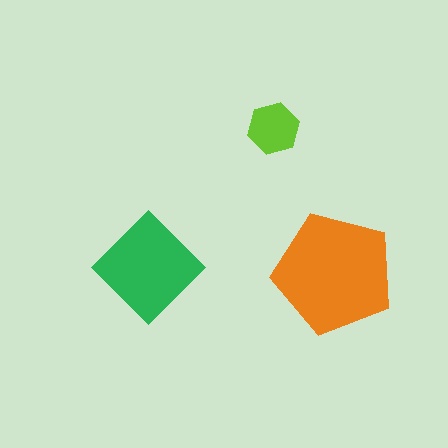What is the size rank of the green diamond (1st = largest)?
2nd.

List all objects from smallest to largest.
The lime hexagon, the green diamond, the orange pentagon.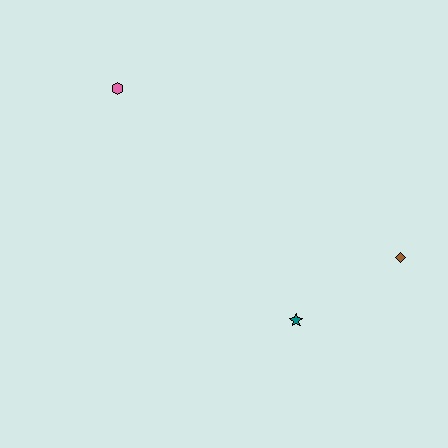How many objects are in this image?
There are 3 objects.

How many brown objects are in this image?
There is 1 brown object.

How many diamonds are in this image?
There is 1 diamond.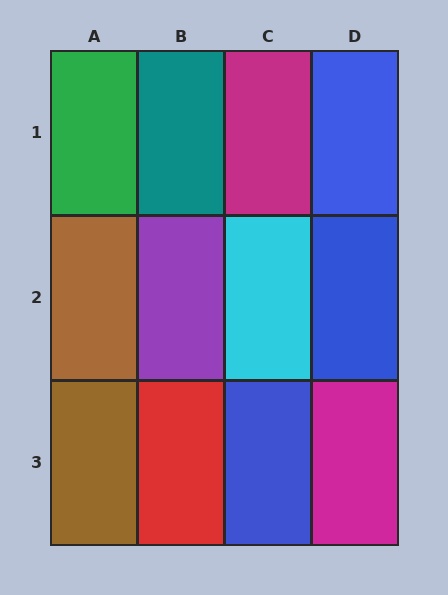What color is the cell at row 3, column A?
Brown.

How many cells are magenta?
2 cells are magenta.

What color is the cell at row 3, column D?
Magenta.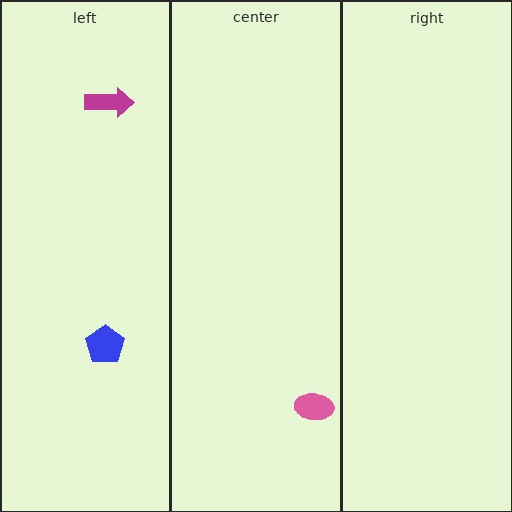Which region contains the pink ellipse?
The center region.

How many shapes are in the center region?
1.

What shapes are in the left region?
The blue pentagon, the magenta arrow.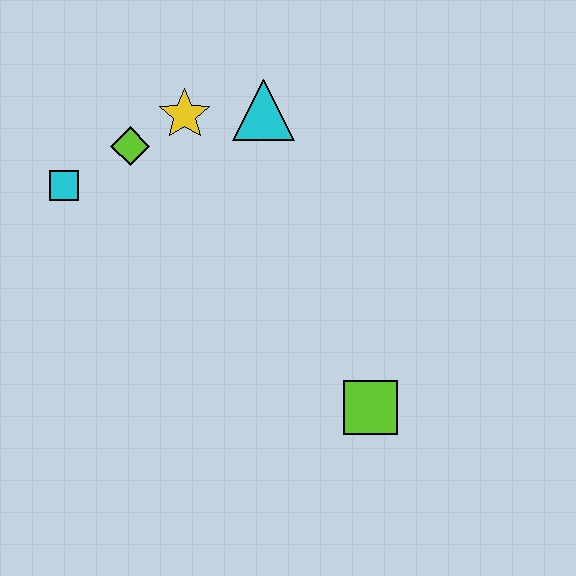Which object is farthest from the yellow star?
The lime square is farthest from the yellow star.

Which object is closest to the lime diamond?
The yellow star is closest to the lime diamond.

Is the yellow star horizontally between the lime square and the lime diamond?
Yes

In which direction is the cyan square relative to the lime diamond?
The cyan square is to the left of the lime diamond.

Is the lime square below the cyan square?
Yes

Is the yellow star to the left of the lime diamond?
No